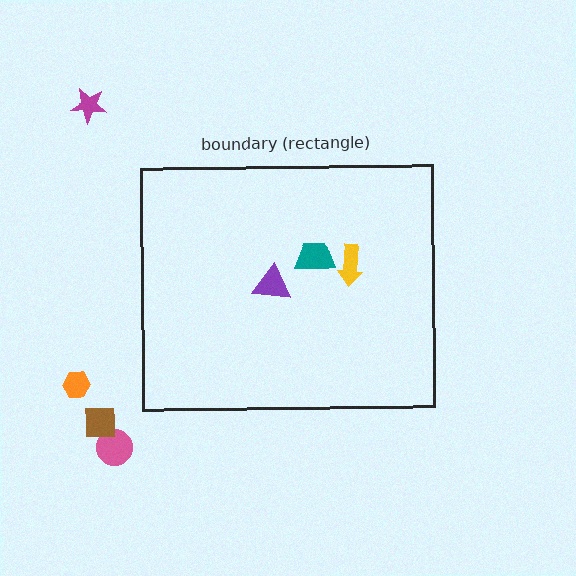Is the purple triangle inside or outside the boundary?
Inside.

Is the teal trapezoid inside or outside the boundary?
Inside.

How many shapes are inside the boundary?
3 inside, 4 outside.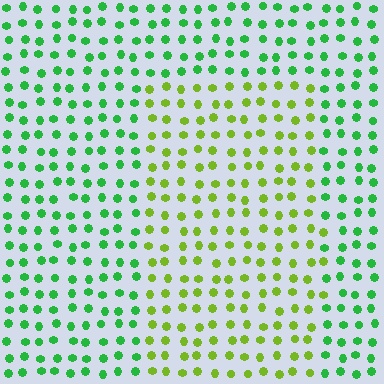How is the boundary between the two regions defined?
The boundary is defined purely by a slight shift in hue (about 43 degrees). Spacing, size, and orientation are identical on both sides.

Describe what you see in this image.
The image is filled with small green elements in a uniform arrangement. A rectangle-shaped region is visible where the elements are tinted to a slightly different hue, forming a subtle color boundary.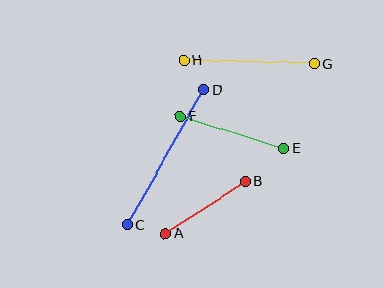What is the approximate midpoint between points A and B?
The midpoint is at approximately (205, 208) pixels.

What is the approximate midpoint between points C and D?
The midpoint is at approximately (166, 157) pixels.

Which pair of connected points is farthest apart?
Points C and D are farthest apart.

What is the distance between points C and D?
The distance is approximately 155 pixels.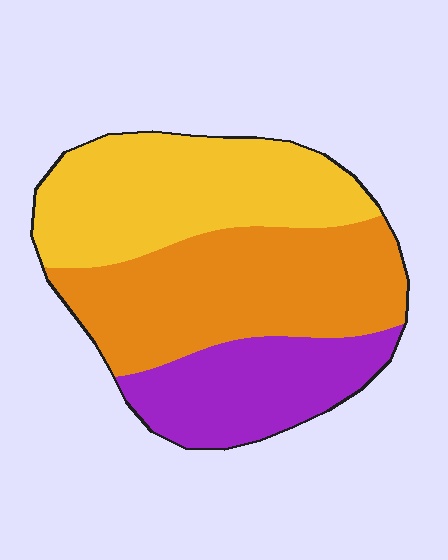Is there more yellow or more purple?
Yellow.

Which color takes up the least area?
Purple, at roughly 25%.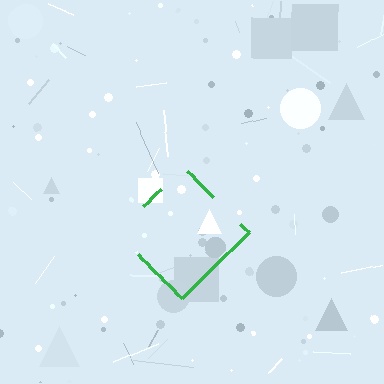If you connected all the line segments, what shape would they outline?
They would outline a diamond.